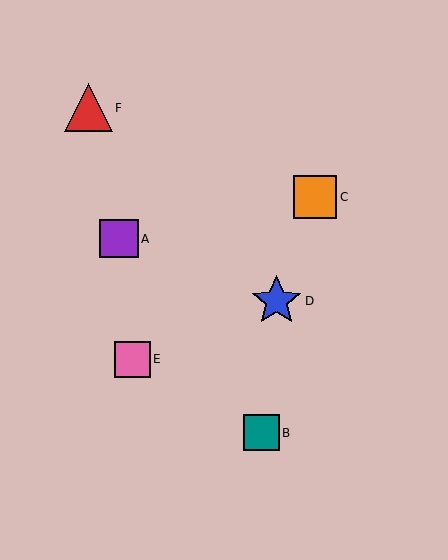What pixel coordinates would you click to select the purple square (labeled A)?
Click at (119, 239) to select the purple square A.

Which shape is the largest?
The blue star (labeled D) is the largest.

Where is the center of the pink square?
The center of the pink square is at (132, 359).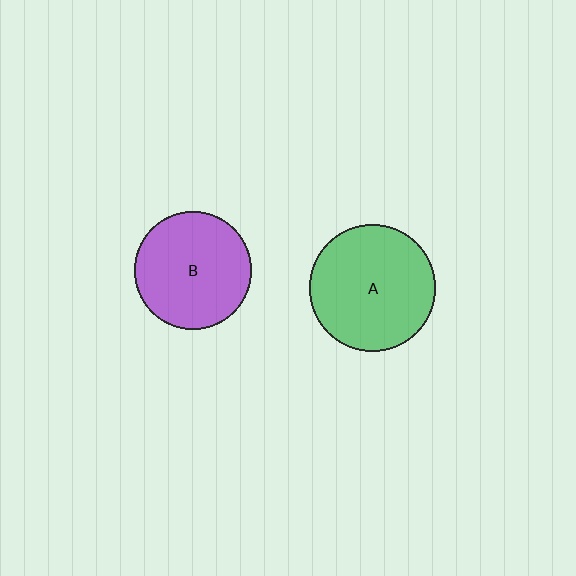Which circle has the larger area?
Circle A (green).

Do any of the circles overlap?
No, none of the circles overlap.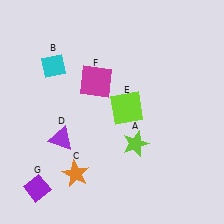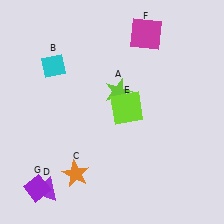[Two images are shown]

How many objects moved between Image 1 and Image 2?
3 objects moved between the two images.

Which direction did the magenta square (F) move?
The magenta square (F) moved right.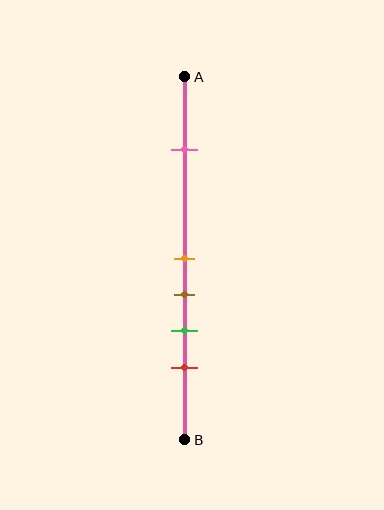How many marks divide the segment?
There are 5 marks dividing the segment.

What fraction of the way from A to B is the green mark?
The green mark is approximately 70% (0.7) of the way from A to B.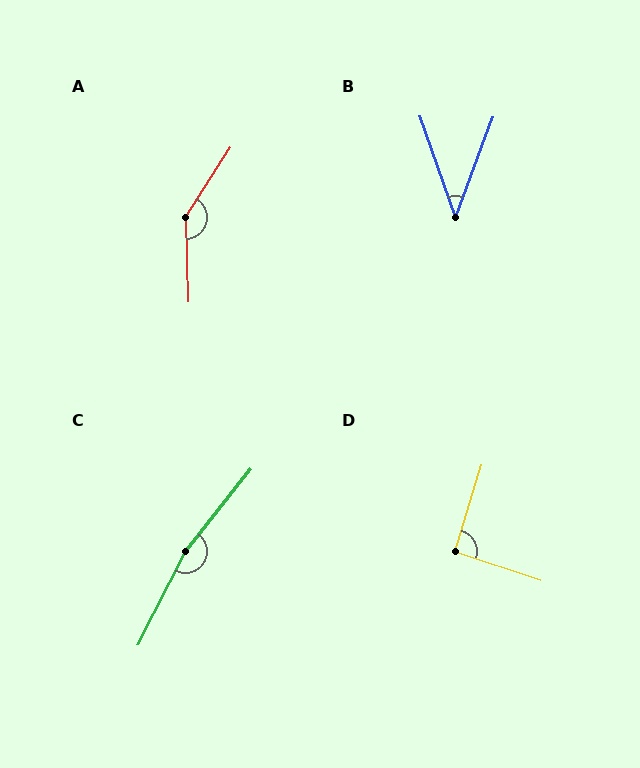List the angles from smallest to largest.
B (40°), D (91°), A (146°), C (169°).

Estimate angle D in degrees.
Approximately 91 degrees.